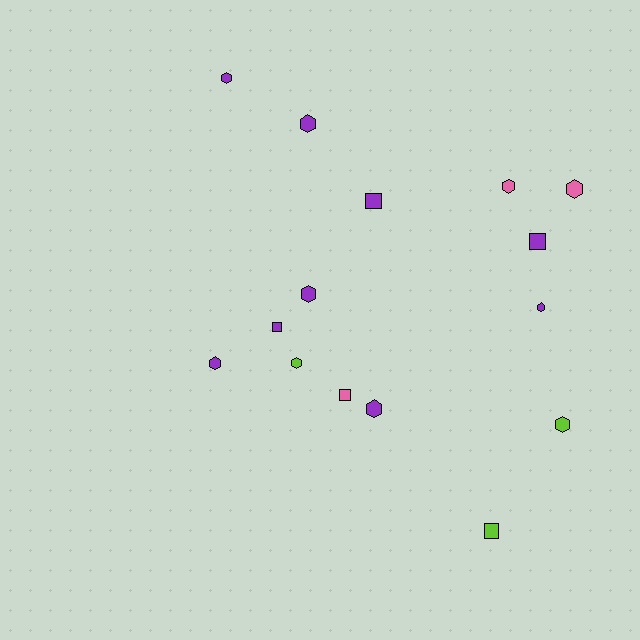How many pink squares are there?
There is 1 pink square.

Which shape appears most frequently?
Hexagon, with 10 objects.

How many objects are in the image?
There are 15 objects.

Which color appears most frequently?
Purple, with 9 objects.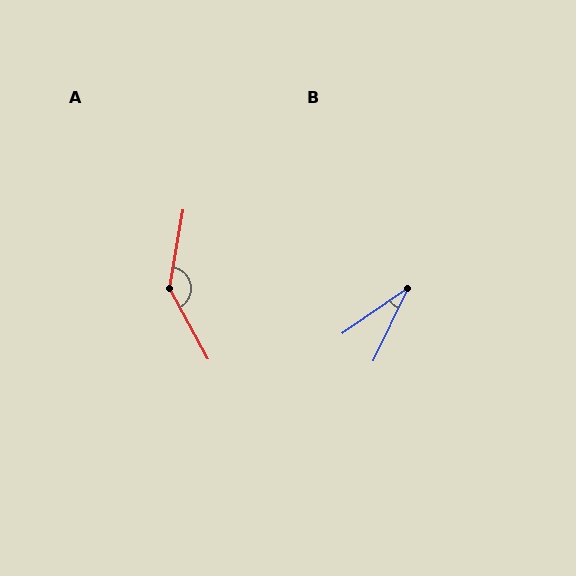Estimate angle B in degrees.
Approximately 30 degrees.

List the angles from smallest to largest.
B (30°), A (141°).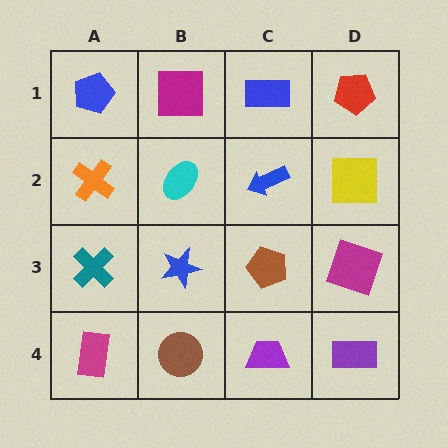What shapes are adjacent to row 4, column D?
A magenta square (row 3, column D), a purple trapezoid (row 4, column C).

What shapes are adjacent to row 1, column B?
A cyan ellipse (row 2, column B), a blue pentagon (row 1, column A), a blue rectangle (row 1, column C).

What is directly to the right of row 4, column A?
A brown circle.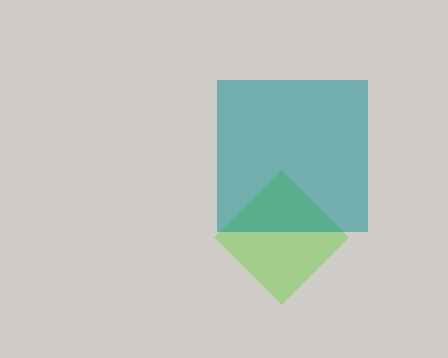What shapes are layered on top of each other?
The layered shapes are: a lime diamond, a teal square.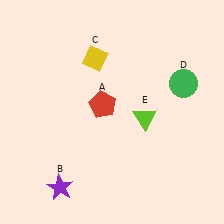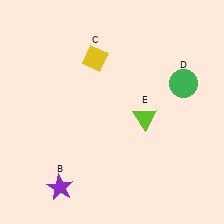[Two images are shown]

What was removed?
The red pentagon (A) was removed in Image 2.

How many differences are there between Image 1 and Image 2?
There is 1 difference between the two images.